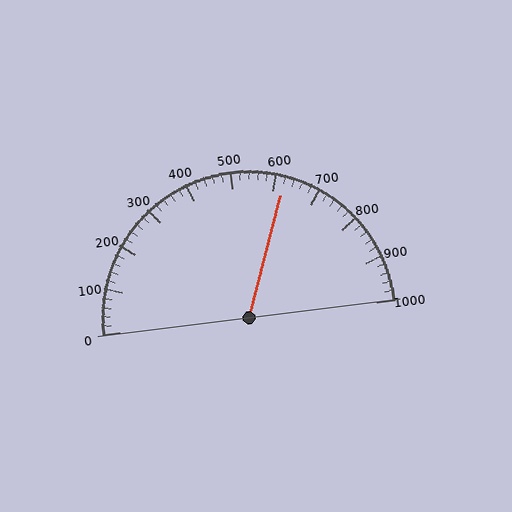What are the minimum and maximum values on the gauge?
The gauge ranges from 0 to 1000.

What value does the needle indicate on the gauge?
The needle indicates approximately 620.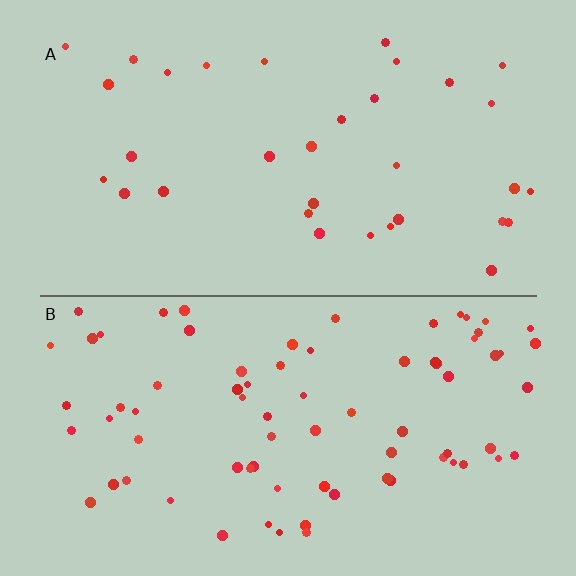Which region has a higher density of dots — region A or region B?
B (the bottom).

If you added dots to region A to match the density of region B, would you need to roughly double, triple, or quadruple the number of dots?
Approximately double.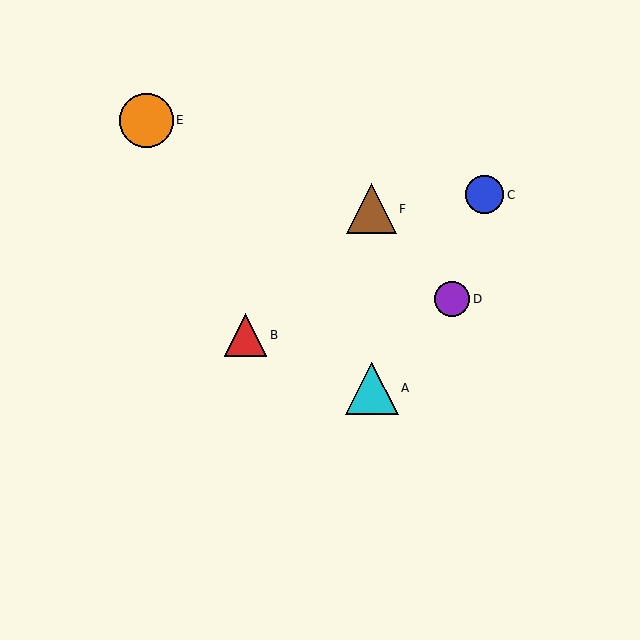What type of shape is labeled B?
Shape B is a red triangle.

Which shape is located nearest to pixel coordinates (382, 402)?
The cyan triangle (labeled A) at (372, 388) is nearest to that location.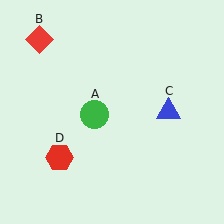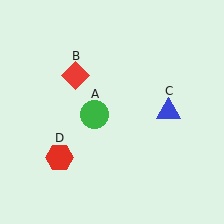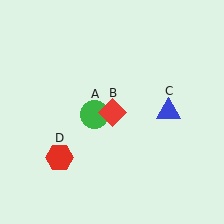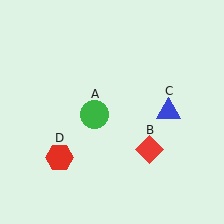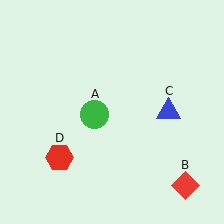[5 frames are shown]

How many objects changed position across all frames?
1 object changed position: red diamond (object B).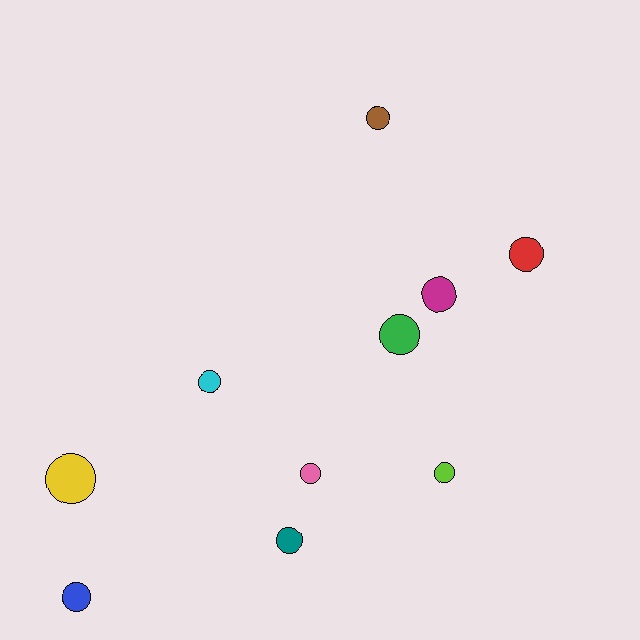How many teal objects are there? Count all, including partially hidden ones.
There is 1 teal object.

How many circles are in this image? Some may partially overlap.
There are 10 circles.